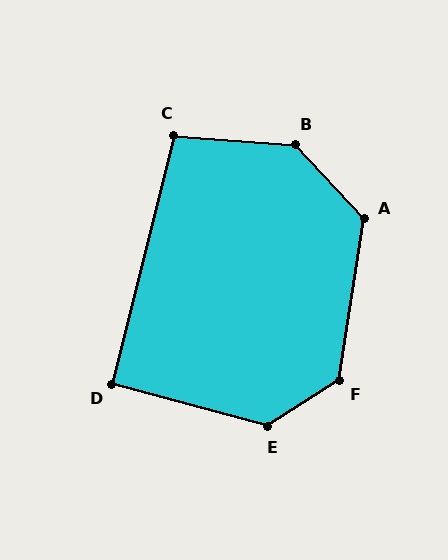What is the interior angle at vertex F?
Approximately 131 degrees (obtuse).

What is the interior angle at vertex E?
Approximately 132 degrees (obtuse).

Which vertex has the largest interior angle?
B, at approximately 137 degrees.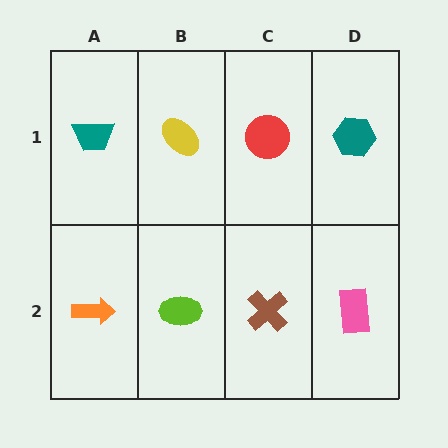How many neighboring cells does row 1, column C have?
3.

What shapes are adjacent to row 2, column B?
A yellow ellipse (row 1, column B), an orange arrow (row 2, column A), a brown cross (row 2, column C).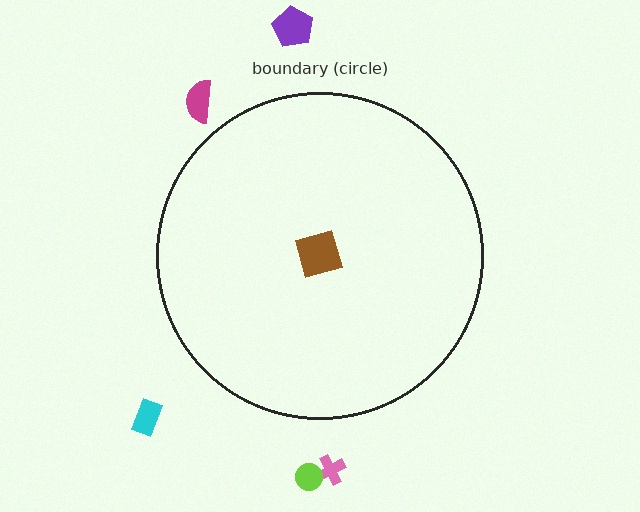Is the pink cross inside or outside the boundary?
Outside.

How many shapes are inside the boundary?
2 inside, 5 outside.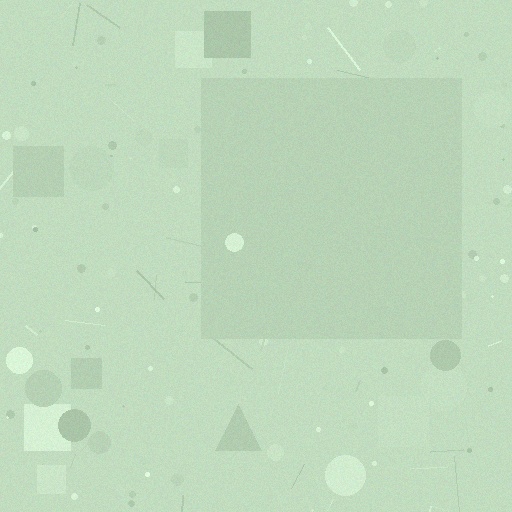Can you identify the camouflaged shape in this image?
The camouflaged shape is a square.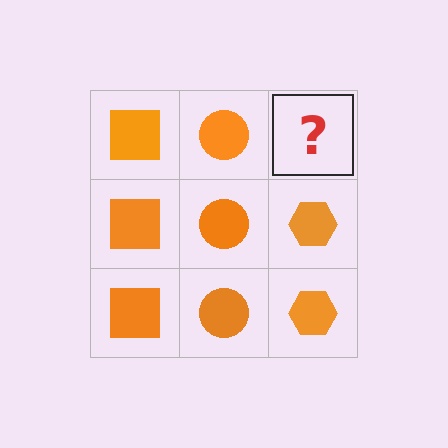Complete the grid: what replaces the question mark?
The question mark should be replaced with an orange hexagon.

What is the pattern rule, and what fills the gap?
The rule is that each column has a consistent shape. The gap should be filled with an orange hexagon.